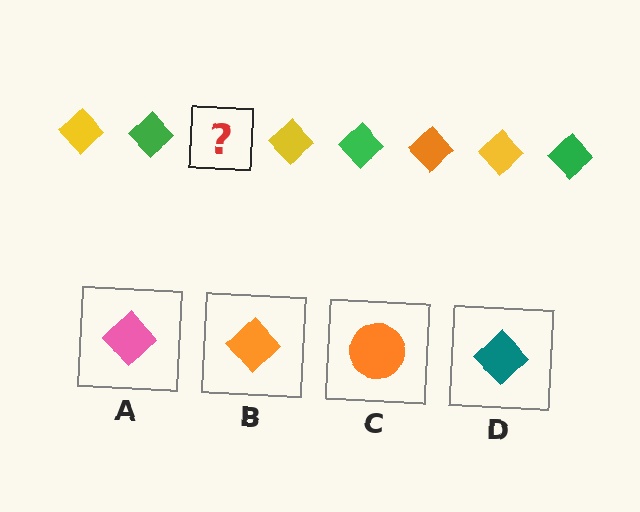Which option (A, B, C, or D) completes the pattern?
B.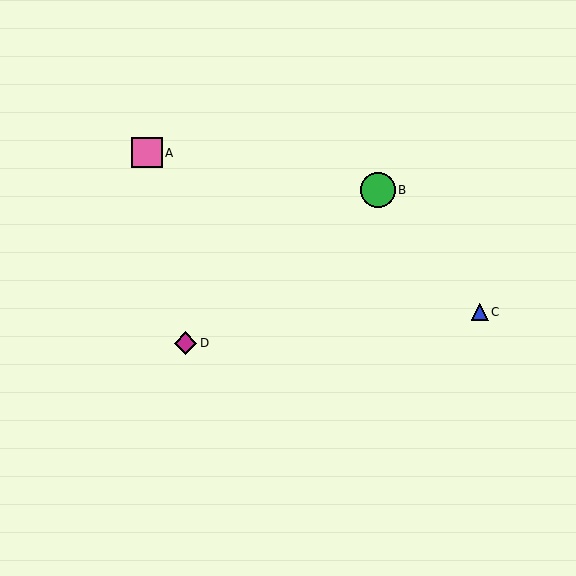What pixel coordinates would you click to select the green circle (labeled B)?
Click at (378, 190) to select the green circle B.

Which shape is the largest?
The green circle (labeled B) is the largest.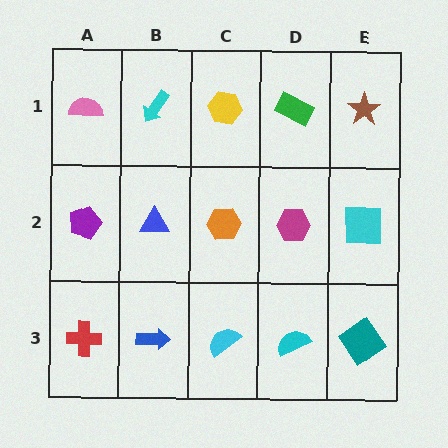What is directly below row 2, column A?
A red cross.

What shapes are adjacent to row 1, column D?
A magenta hexagon (row 2, column D), a yellow hexagon (row 1, column C), a brown star (row 1, column E).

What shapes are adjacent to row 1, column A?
A purple pentagon (row 2, column A), a cyan arrow (row 1, column B).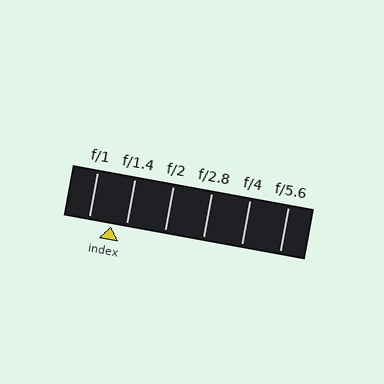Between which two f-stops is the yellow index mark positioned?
The index mark is between f/1 and f/1.4.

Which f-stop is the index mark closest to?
The index mark is closest to f/1.4.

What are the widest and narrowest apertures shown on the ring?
The widest aperture shown is f/1 and the narrowest is f/5.6.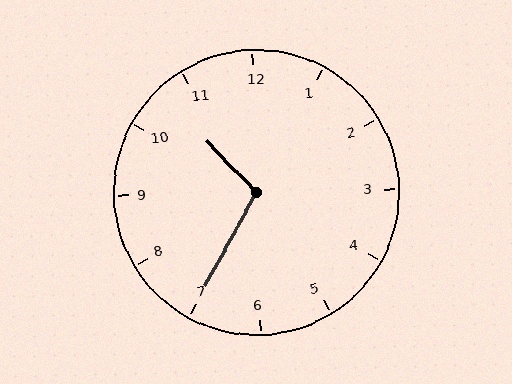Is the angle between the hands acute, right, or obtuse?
It is obtuse.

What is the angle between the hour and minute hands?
Approximately 108 degrees.